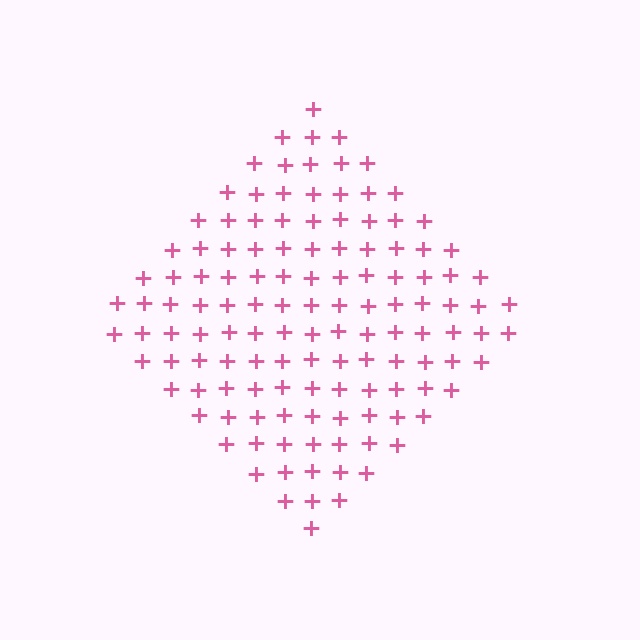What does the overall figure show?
The overall figure shows a diamond.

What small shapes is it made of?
It is made of small plus signs.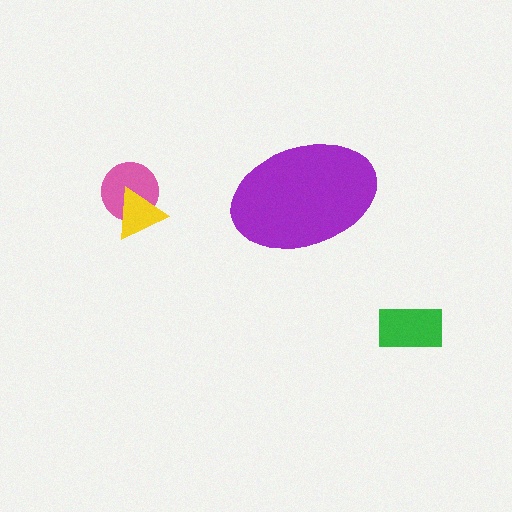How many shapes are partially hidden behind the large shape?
0 shapes are partially hidden.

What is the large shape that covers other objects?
A purple ellipse.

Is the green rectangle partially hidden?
No, the green rectangle is fully visible.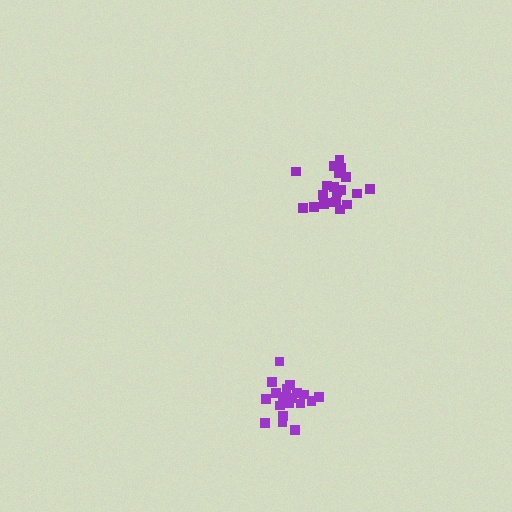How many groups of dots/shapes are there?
There are 2 groups.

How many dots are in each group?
Group 1: 20 dots, Group 2: 21 dots (41 total).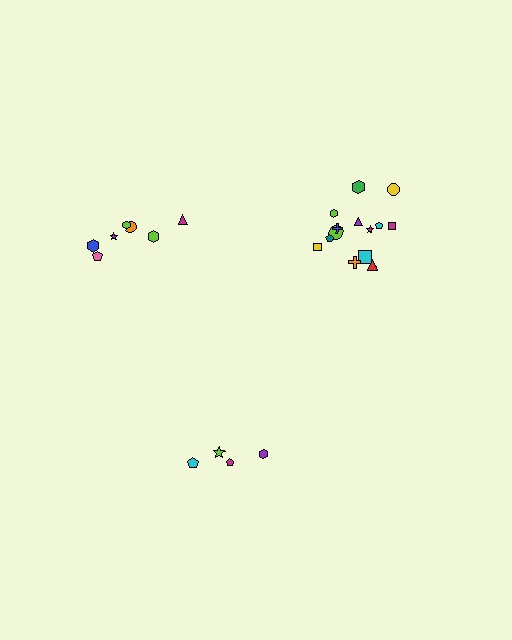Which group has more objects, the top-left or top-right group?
The top-right group.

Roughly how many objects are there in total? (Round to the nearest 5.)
Roughly 25 objects in total.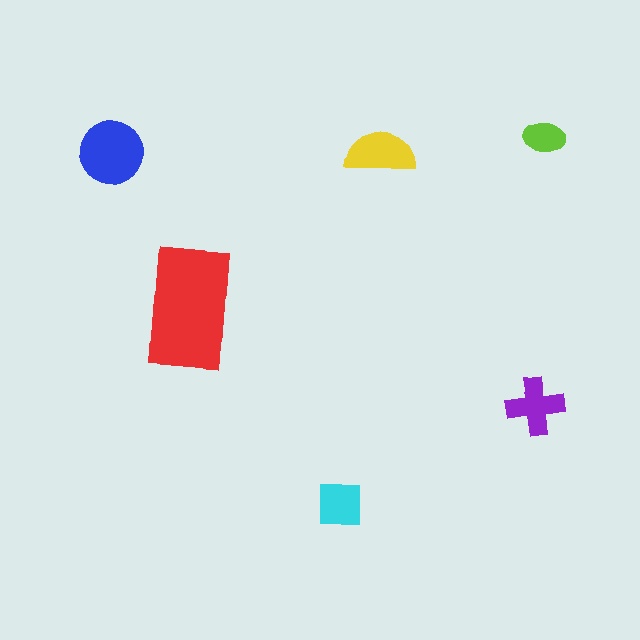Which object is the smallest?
The lime ellipse.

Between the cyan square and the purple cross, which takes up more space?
The purple cross.